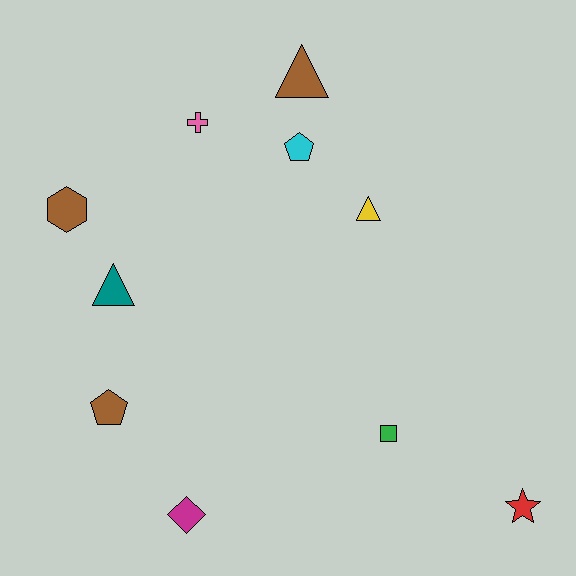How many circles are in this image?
There are no circles.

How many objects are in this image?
There are 10 objects.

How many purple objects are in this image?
There are no purple objects.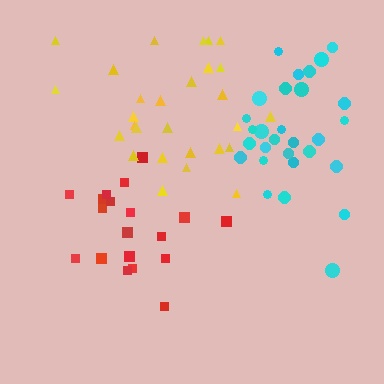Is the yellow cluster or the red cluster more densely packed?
Red.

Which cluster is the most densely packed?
Red.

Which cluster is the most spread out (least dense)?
Yellow.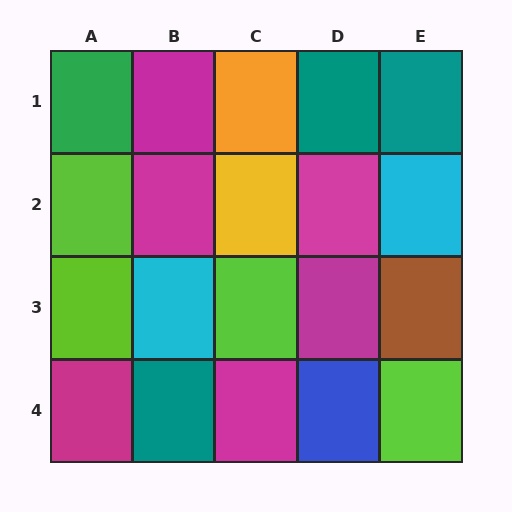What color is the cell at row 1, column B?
Magenta.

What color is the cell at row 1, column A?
Green.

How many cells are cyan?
2 cells are cyan.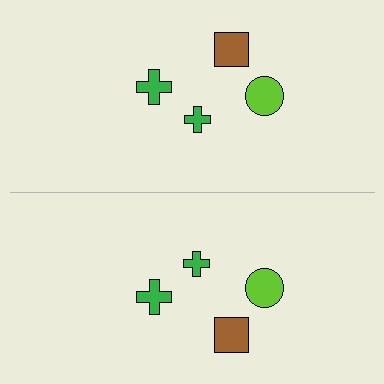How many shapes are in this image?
There are 8 shapes in this image.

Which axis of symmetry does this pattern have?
The pattern has a horizontal axis of symmetry running through the center of the image.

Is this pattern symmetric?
Yes, this pattern has bilateral (reflection) symmetry.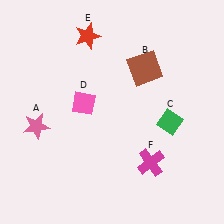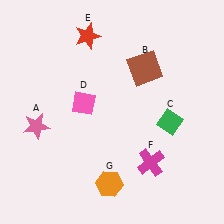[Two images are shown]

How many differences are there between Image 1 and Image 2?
There is 1 difference between the two images.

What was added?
An orange hexagon (G) was added in Image 2.